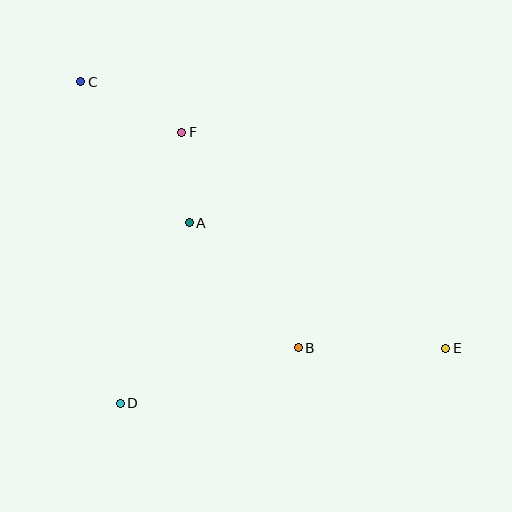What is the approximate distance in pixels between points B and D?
The distance between B and D is approximately 186 pixels.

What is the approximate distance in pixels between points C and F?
The distance between C and F is approximately 113 pixels.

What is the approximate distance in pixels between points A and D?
The distance between A and D is approximately 193 pixels.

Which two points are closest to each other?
Points A and F are closest to each other.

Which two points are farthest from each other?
Points C and E are farthest from each other.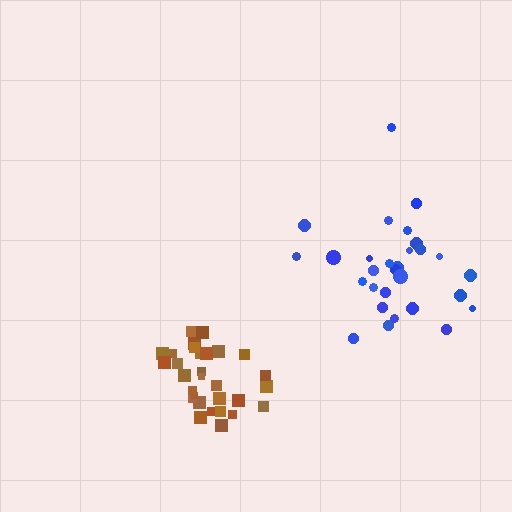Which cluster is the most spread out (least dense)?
Blue.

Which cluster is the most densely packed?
Brown.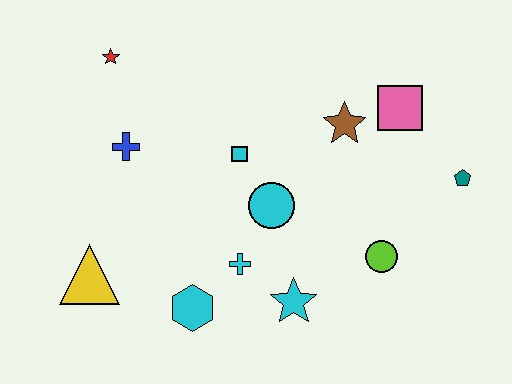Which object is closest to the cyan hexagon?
The cyan cross is closest to the cyan hexagon.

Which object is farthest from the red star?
The teal pentagon is farthest from the red star.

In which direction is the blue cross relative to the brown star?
The blue cross is to the left of the brown star.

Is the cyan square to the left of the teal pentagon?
Yes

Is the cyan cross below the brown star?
Yes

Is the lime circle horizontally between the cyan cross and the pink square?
Yes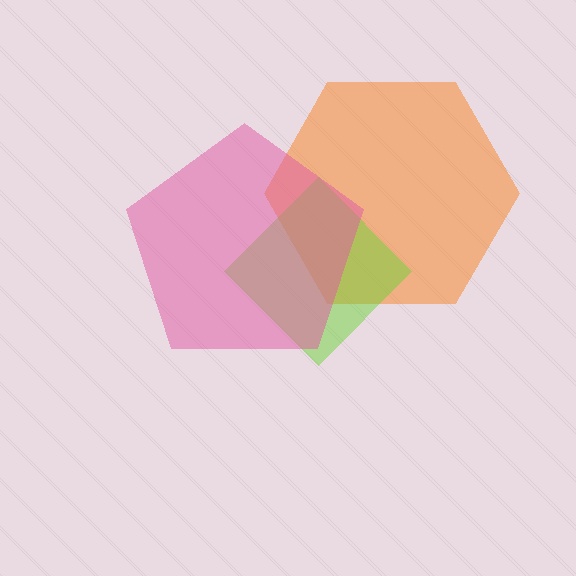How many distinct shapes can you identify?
There are 3 distinct shapes: an orange hexagon, a lime diamond, a pink pentagon.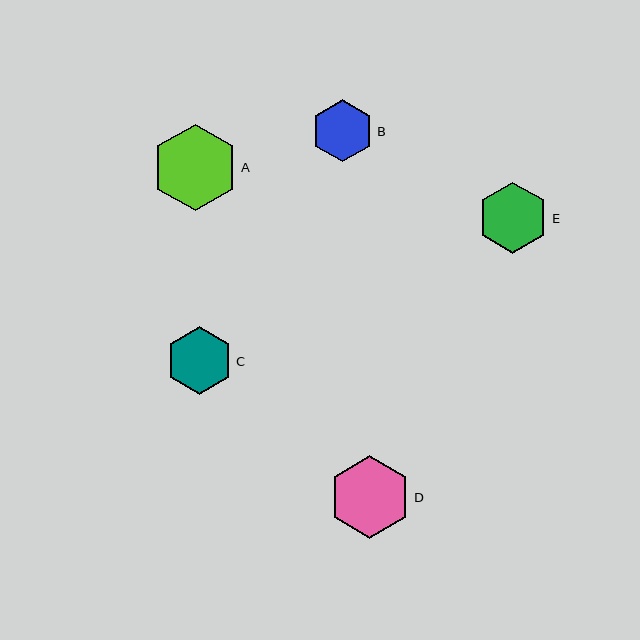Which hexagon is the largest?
Hexagon A is the largest with a size of approximately 87 pixels.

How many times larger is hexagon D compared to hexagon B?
Hexagon D is approximately 1.3 times the size of hexagon B.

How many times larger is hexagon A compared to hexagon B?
Hexagon A is approximately 1.4 times the size of hexagon B.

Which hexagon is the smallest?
Hexagon B is the smallest with a size of approximately 62 pixels.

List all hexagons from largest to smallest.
From largest to smallest: A, D, E, C, B.